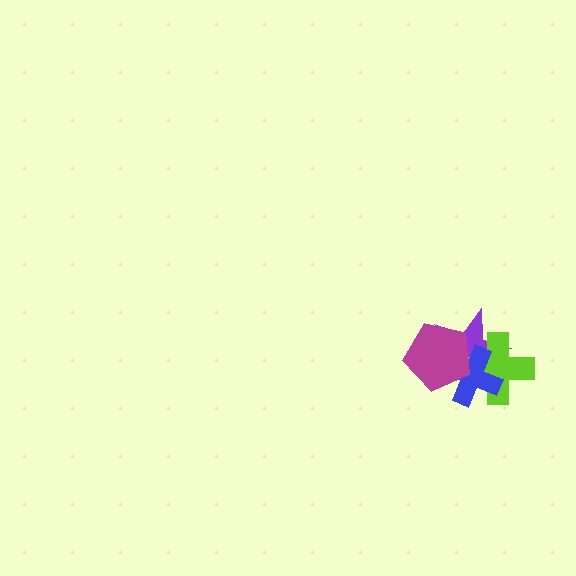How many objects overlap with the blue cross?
3 objects overlap with the blue cross.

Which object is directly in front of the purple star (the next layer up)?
The lime cross is directly in front of the purple star.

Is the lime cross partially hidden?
Yes, it is partially covered by another shape.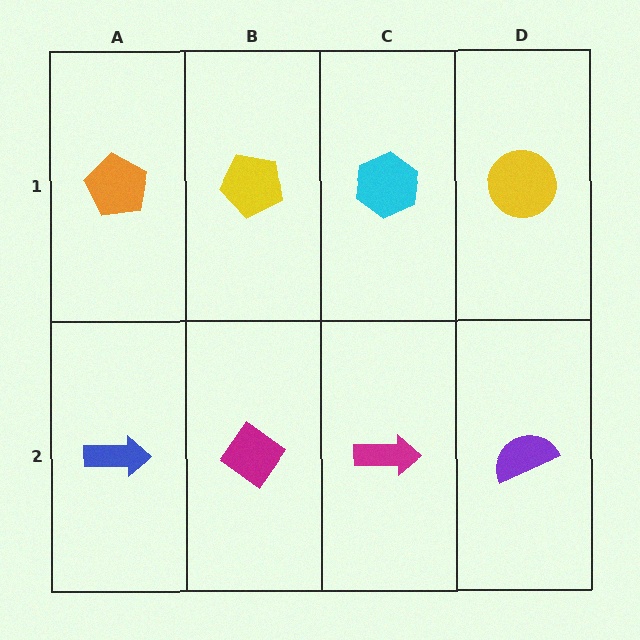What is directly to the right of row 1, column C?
A yellow circle.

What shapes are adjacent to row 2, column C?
A cyan hexagon (row 1, column C), a magenta diamond (row 2, column B), a purple semicircle (row 2, column D).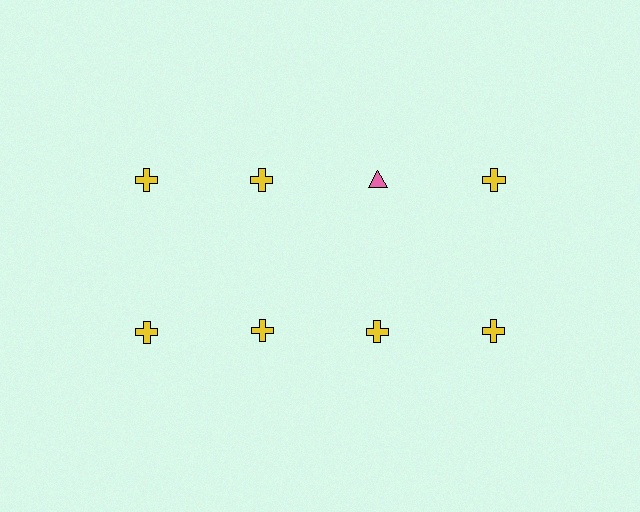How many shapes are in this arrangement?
There are 8 shapes arranged in a grid pattern.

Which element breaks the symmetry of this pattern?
The pink triangle in the top row, center column breaks the symmetry. All other shapes are yellow crosses.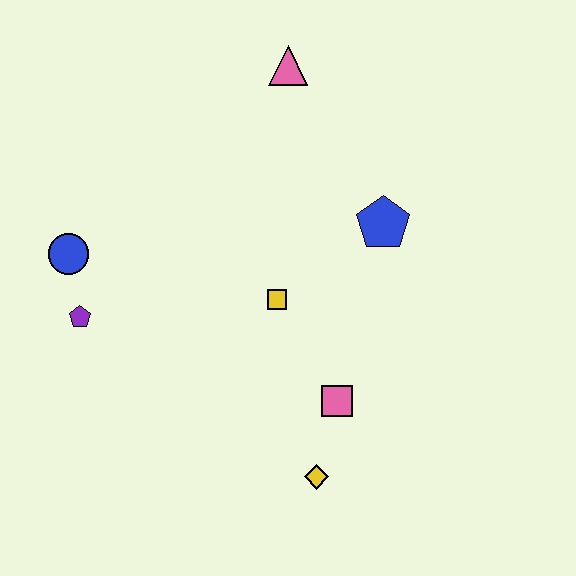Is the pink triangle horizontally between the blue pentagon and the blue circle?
Yes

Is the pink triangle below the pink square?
No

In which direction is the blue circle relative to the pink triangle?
The blue circle is to the left of the pink triangle.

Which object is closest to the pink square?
The yellow diamond is closest to the pink square.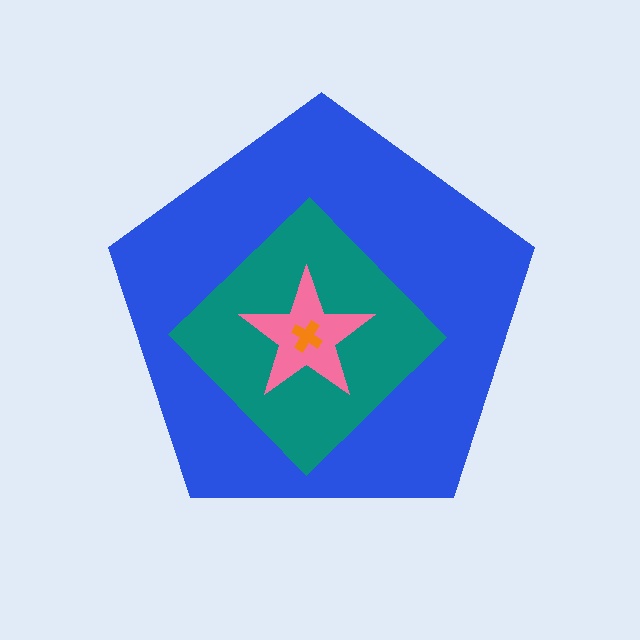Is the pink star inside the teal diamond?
Yes.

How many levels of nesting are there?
4.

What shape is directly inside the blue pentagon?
The teal diamond.